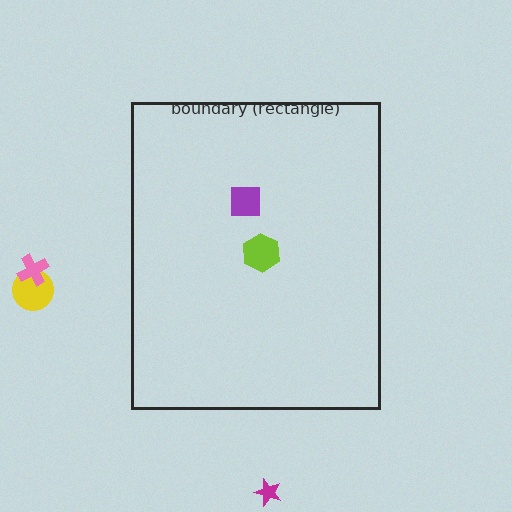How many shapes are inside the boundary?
2 inside, 3 outside.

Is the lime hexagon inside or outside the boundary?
Inside.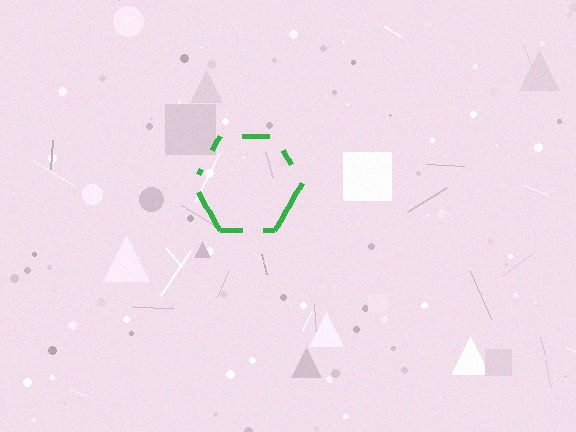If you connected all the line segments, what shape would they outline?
They would outline a hexagon.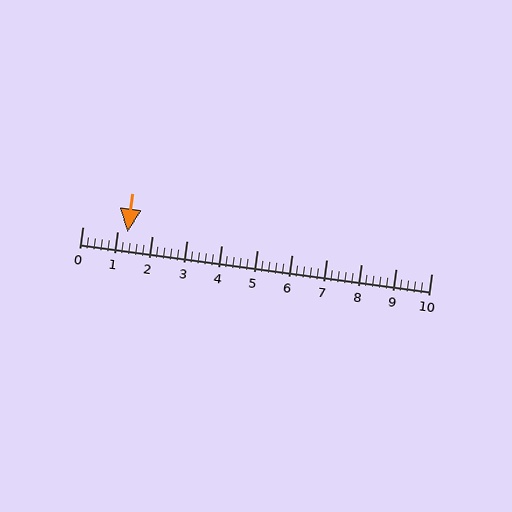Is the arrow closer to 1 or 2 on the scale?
The arrow is closer to 1.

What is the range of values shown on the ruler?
The ruler shows values from 0 to 10.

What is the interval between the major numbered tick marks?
The major tick marks are spaced 1 units apart.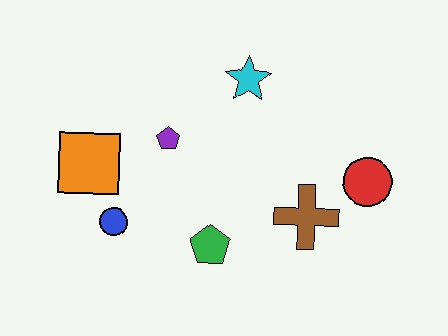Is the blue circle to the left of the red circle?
Yes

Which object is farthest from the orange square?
The red circle is farthest from the orange square.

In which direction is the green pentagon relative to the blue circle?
The green pentagon is to the right of the blue circle.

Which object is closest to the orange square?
The blue circle is closest to the orange square.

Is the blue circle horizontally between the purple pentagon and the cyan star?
No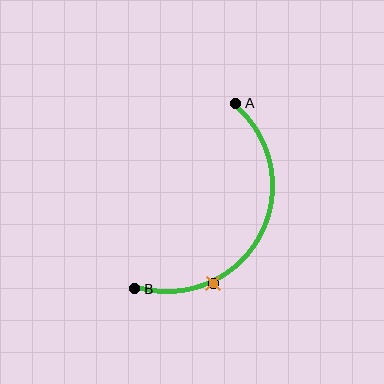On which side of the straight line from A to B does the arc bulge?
The arc bulges to the right of the straight line connecting A and B.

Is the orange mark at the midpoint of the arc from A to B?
No. The orange mark lies on the arc but is closer to endpoint B. The arc midpoint would be at the point on the curve equidistant along the arc from both A and B.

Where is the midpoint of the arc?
The arc midpoint is the point on the curve farthest from the straight line joining A and B. It sits to the right of that line.